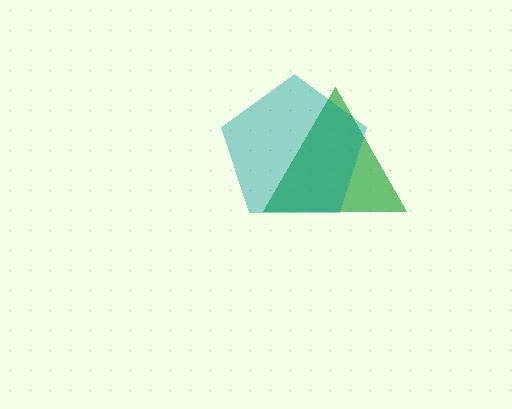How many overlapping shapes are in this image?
There are 2 overlapping shapes in the image.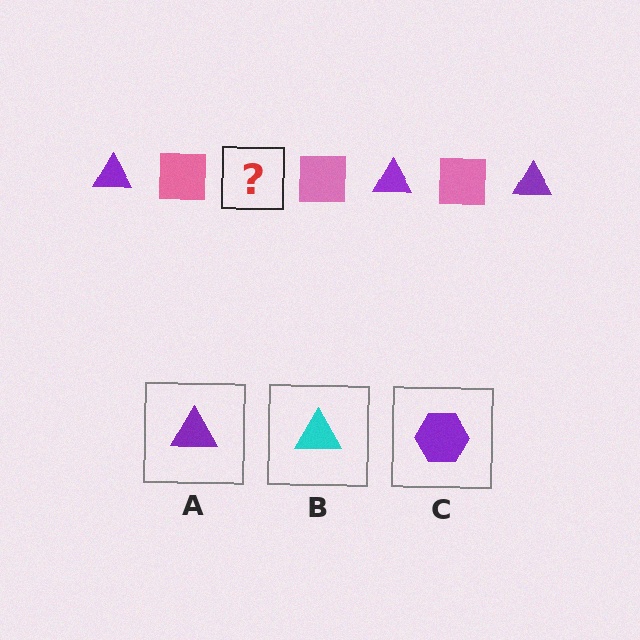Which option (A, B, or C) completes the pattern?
A.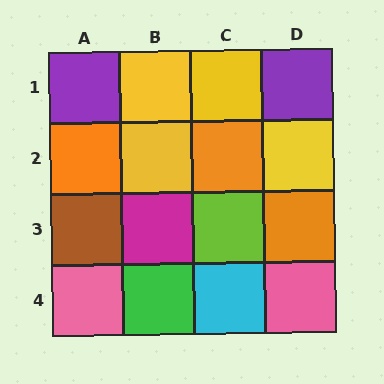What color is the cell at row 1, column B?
Yellow.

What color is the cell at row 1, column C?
Yellow.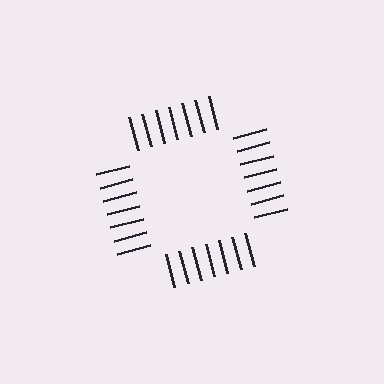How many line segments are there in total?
28 — 7 along each of the 4 edges.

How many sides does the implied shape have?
4 sides — the line-ends trace a square.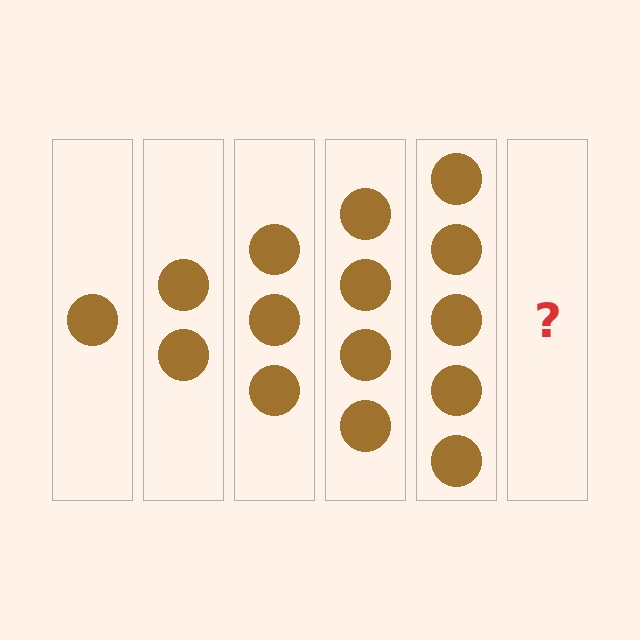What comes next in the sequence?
The next element should be 6 circles.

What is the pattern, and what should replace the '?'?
The pattern is that each step adds one more circle. The '?' should be 6 circles.